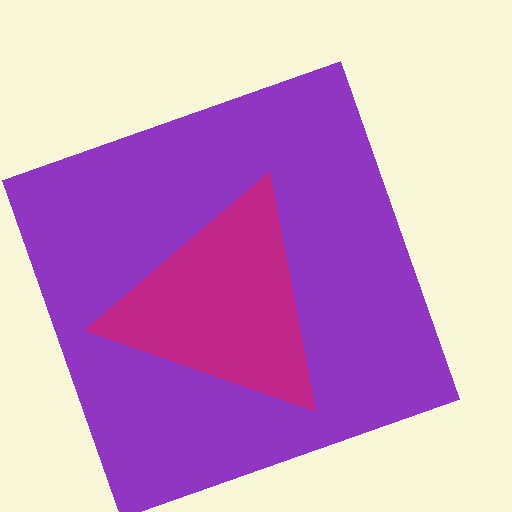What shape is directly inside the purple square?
The magenta triangle.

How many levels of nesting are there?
2.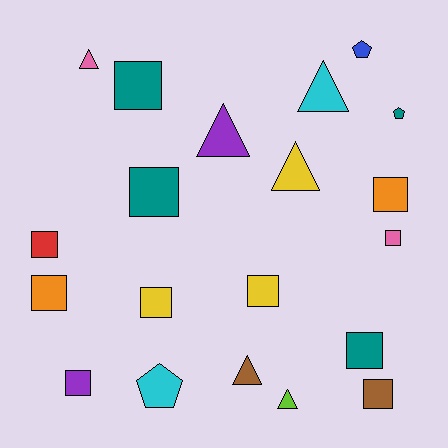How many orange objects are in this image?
There are 2 orange objects.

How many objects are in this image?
There are 20 objects.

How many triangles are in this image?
There are 6 triangles.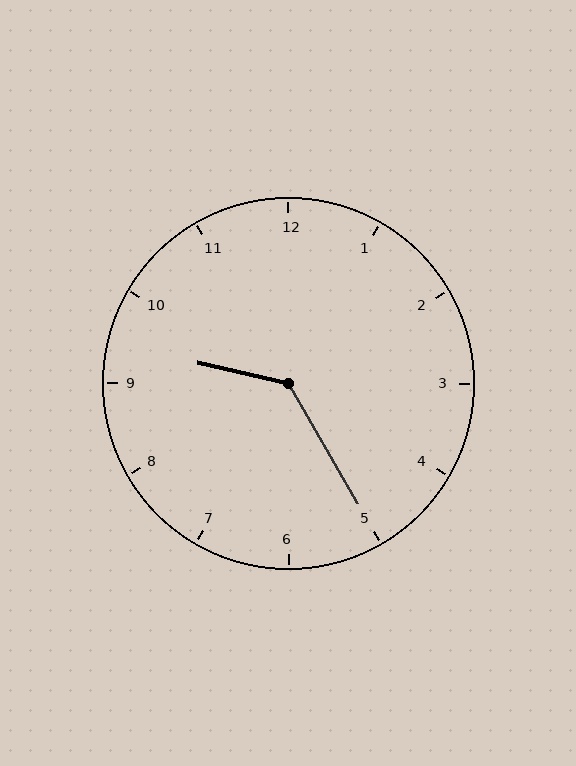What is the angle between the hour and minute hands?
Approximately 132 degrees.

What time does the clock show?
9:25.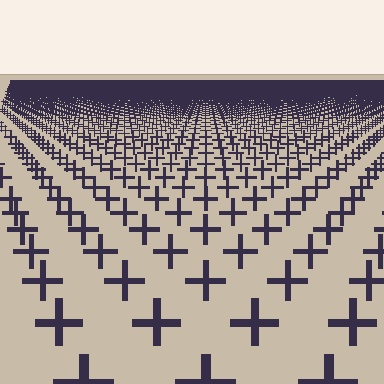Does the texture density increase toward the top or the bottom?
Density increases toward the top.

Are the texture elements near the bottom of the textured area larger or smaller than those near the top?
Larger. Near the bottom, elements are closer to the viewer and appear at a bigger on-screen size.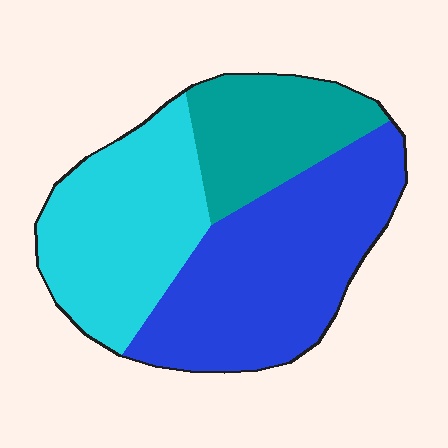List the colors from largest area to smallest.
From largest to smallest: blue, cyan, teal.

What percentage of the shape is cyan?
Cyan takes up about one third (1/3) of the shape.